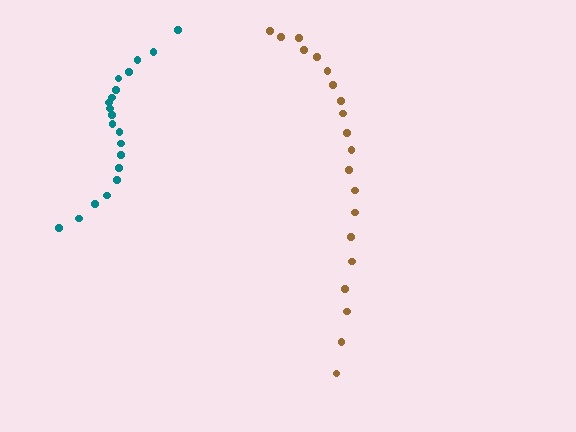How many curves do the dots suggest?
There are 2 distinct paths.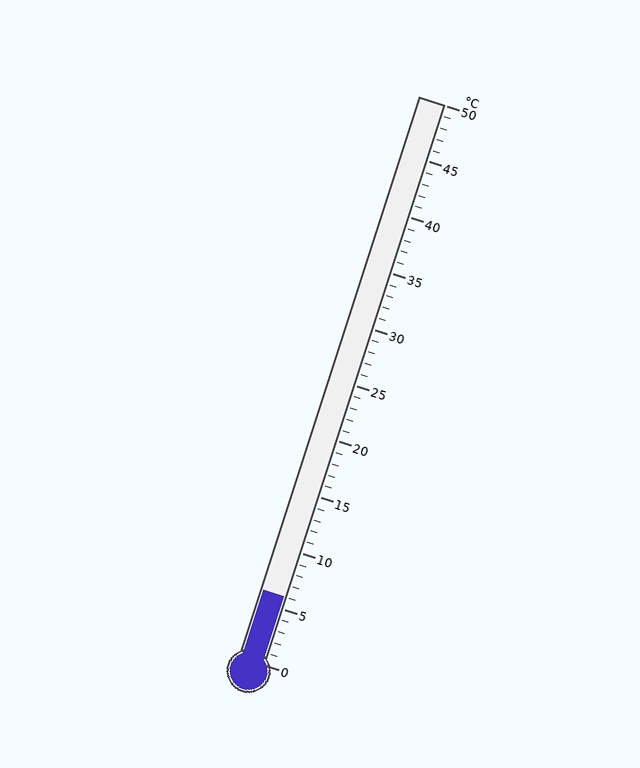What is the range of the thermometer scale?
The thermometer scale ranges from 0°C to 50°C.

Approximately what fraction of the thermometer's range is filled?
The thermometer is filled to approximately 10% of its range.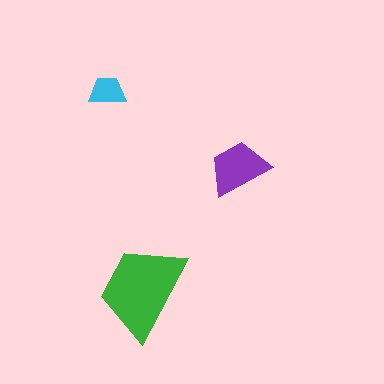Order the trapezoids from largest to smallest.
the green one, the purple one, the cyan one.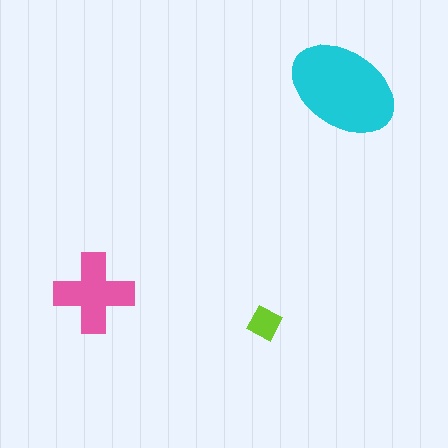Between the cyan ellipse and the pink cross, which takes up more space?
The cyan ellipse.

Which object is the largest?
The cyan ellipse.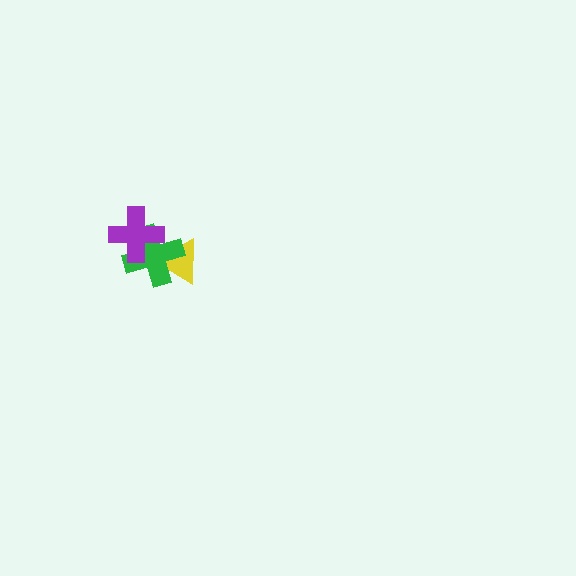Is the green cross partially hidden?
Yes, it is partially covered by another shape.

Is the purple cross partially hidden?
No, no other shape covers it.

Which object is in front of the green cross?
The purple cross is in front of the green cross.